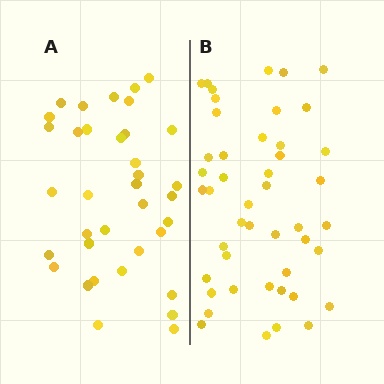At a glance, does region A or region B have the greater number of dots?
Region B (the right region) has more dots.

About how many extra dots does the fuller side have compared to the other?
Region B has roughly 10 or so more dots than region A.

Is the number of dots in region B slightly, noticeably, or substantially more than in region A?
Region B has noticeably more, but not dramatically so. The ratio is roughly 1.3 to 1.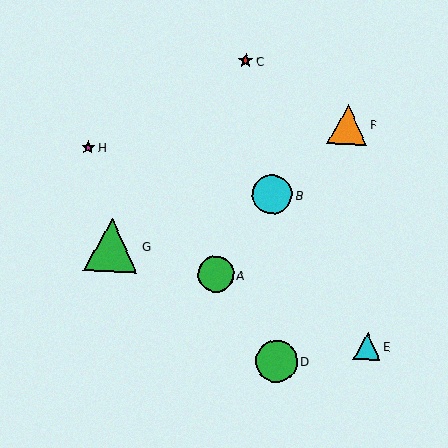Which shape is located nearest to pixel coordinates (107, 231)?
The green triangle (labeled G) at (112, 245) is nearest to that location.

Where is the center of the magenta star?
The center of the magenta star is at (88, 148).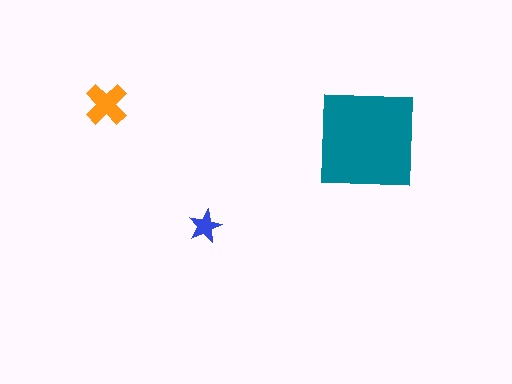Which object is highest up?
The orange cross is topmost.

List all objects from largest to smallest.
The teal square, the orange cross, the blue star.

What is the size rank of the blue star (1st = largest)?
3rd.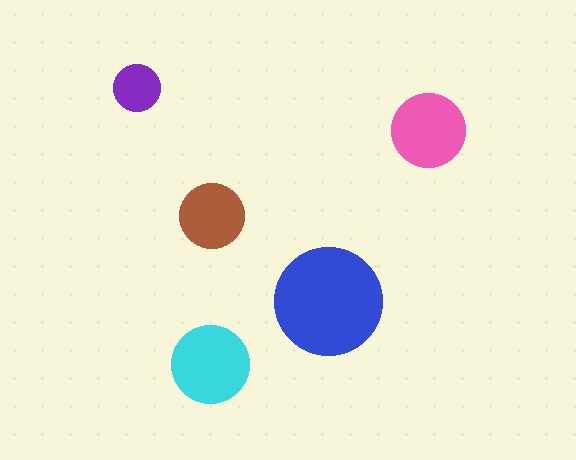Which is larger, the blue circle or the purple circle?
The blue one.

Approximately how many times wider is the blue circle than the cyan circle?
About 1.5 times wider.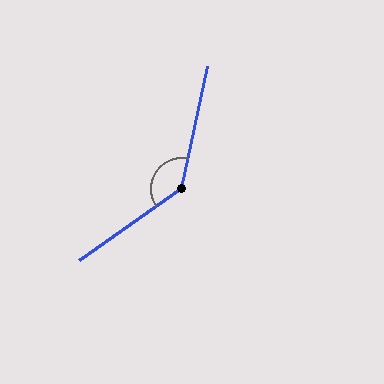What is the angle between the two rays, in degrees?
Approximately 137 degrees.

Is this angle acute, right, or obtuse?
It is obtuse.